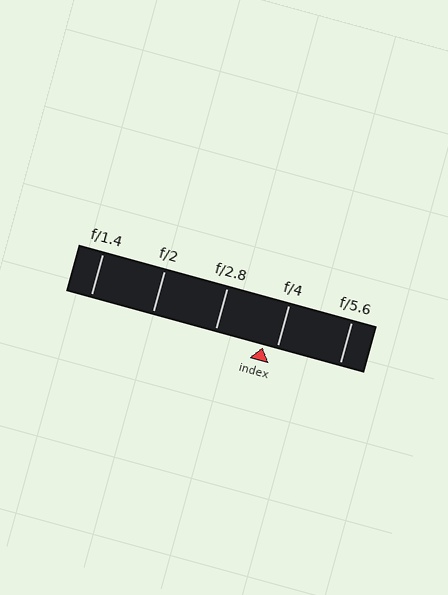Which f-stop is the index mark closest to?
The index mark is closest to f/4.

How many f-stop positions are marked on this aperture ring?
There are 5 f-stop positions marked.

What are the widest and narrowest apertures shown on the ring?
The widest aperture shown is f/1.4 and the narrowest is f/5.6.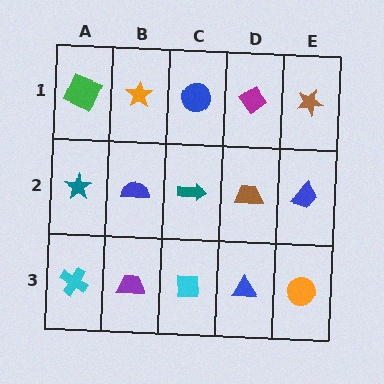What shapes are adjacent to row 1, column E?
A blue trapezoid (row 2, column E), a magenta diamond (row 1, column D).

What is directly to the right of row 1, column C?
A magenta diamond.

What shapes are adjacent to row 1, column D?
A brown trapezoid (row 2, column D), a blue circle (row 1, column C), a brown star (row 1, column E).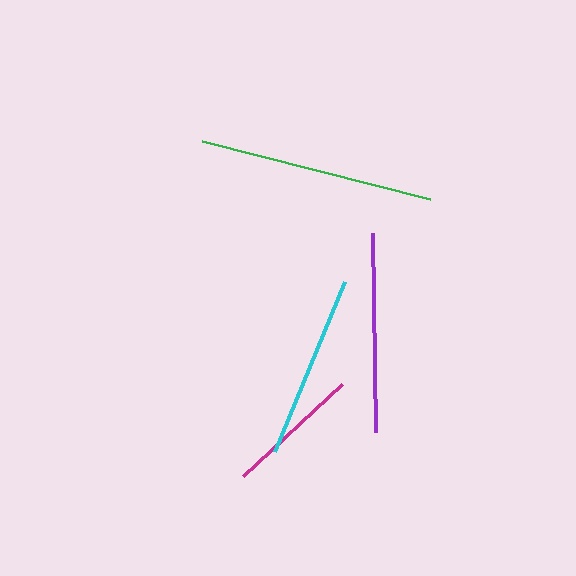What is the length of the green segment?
The green segment is approximately 235 pixels long.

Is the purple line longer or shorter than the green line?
The green line is longer than the purple line.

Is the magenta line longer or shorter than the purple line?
The purple line is longer than the magenta line.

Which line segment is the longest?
The green line is the longest at approximately 235 pixels.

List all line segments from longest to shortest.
From longest to shortest: green, purple, cyan, magenta.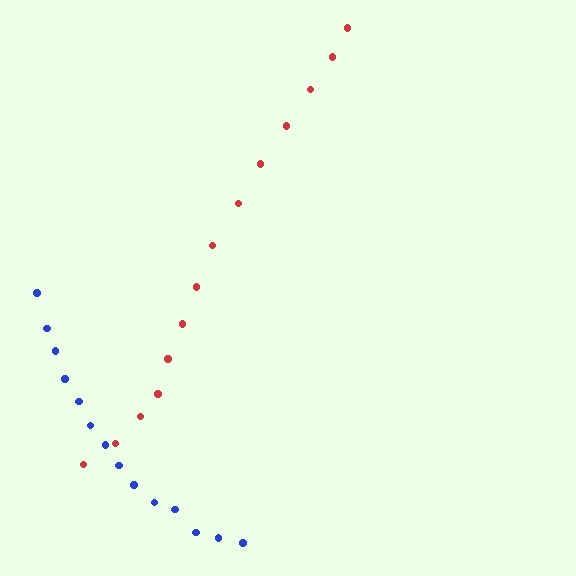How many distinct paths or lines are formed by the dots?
There are 2 distinct paths.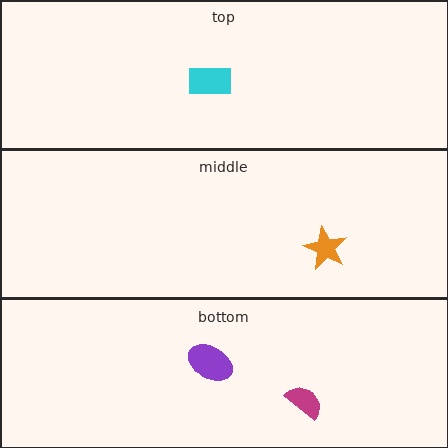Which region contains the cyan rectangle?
The top region.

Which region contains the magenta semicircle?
The bottom region.